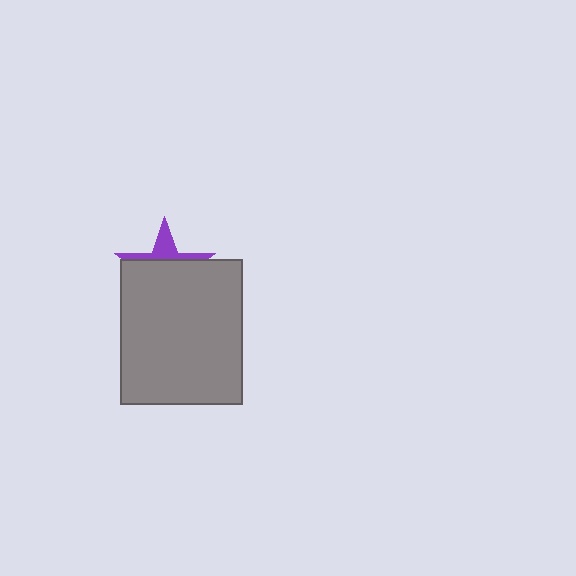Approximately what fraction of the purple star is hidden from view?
Roughly 69% of the purple star is hidden behind the gray rectangle.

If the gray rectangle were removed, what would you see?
You would see the complete purple star.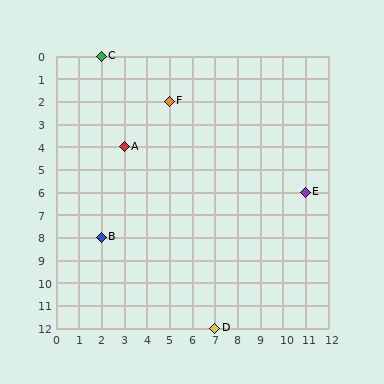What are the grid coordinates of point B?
Point B is at grid coordinates (2, 8).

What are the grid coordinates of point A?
Point A is at grid coordinates (3, 4).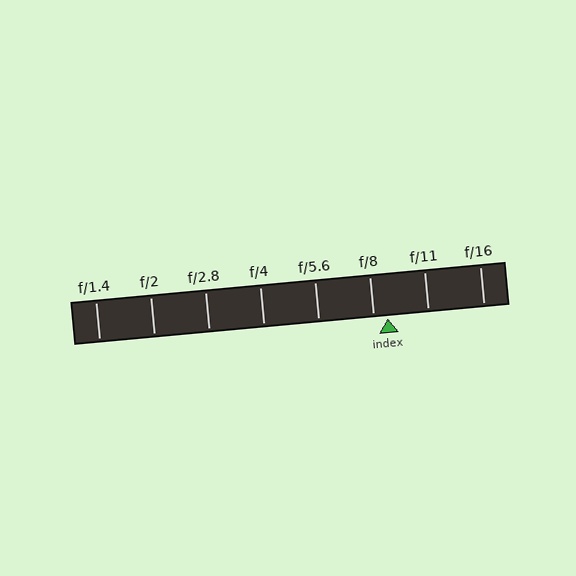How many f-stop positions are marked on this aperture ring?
There are 8 f-stop positions marked.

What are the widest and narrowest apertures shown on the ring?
The widest aperture shown is f/1.4 and the narrowest is f/16.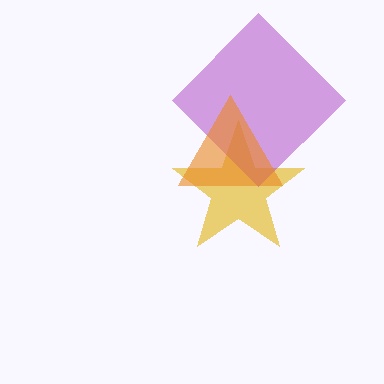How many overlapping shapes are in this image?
There are 3 overlapping shapes in the image.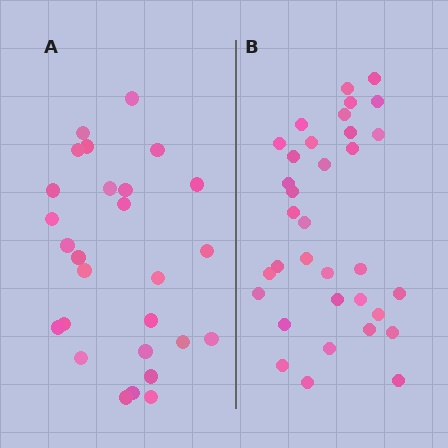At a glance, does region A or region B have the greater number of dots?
Region B (the right region) has more dots.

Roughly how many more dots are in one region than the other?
Region B has roughly 8 or so more dots than region A.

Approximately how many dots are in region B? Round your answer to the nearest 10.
About 30 dots. (The exact count is 34, which rounds to 30.)